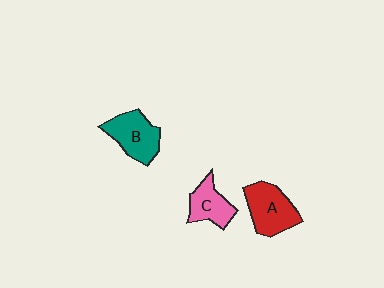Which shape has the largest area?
Shape A (red).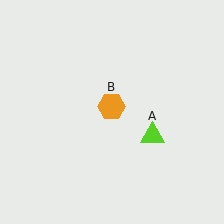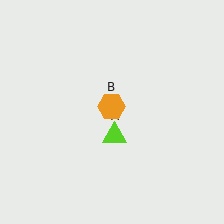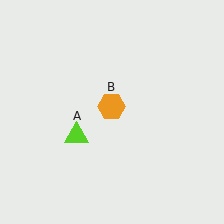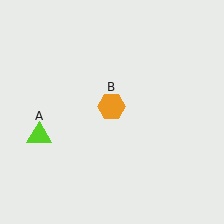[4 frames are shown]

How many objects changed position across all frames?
1 object changed position: lime triangle (object A).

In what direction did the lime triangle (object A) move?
The lime triangle (object A) moved left.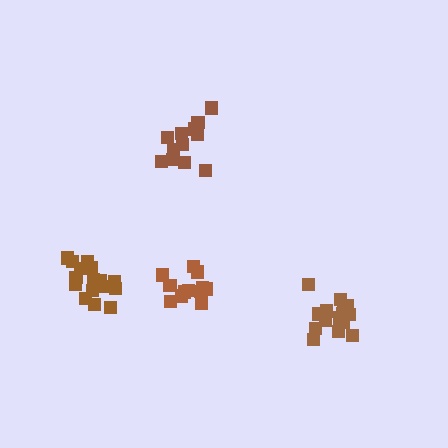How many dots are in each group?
Group 1: 17 dots, Group 2: 12 dots, Group 3: 12 dots, Group 4: 16 dots (57 total).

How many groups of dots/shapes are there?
There are 4 groups.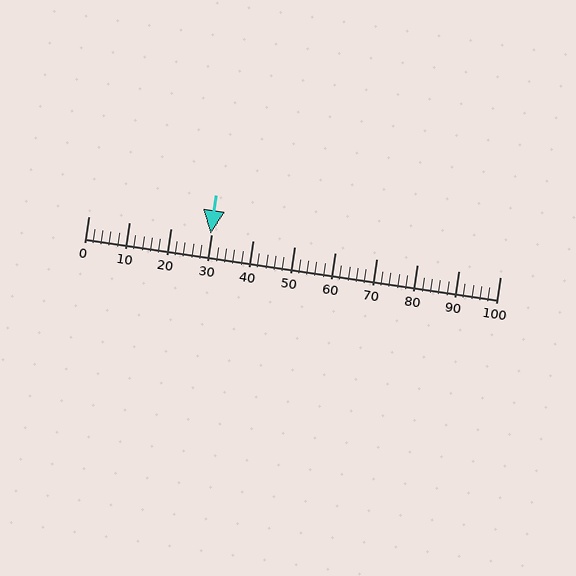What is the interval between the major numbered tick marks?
The major tick marks are spaced 10 units apart.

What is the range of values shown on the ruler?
The ruler shows values from 0 to 100.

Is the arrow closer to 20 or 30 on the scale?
The arrow is closer to 30.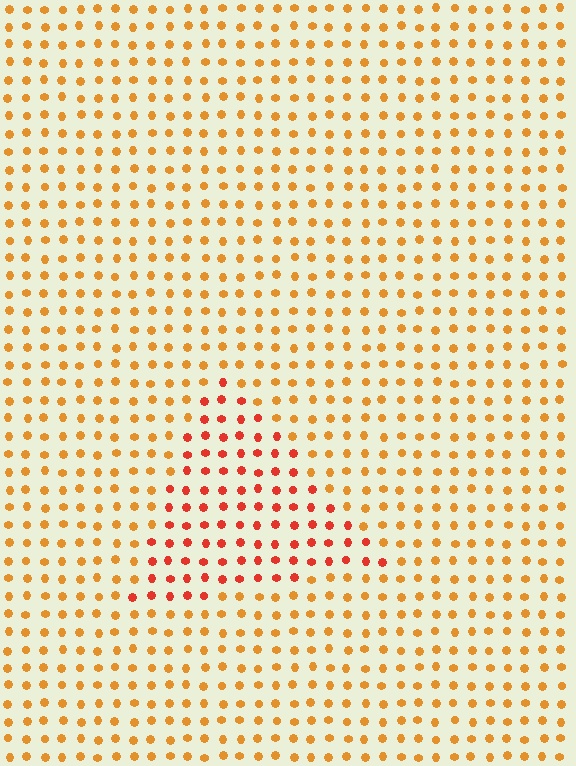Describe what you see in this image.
The image is filled with small orange elements in a uniform arrangement. A triangle-shaped region is visible where the elements are tinted to a slightly different hue, forming a subtle color boundary.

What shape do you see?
I see a triangle.